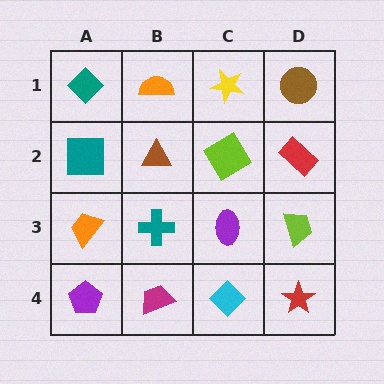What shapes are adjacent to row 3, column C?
A lime diamond (row 2, column C), a cyan diamond (row 4, column C), a teal cross (row 3, column B), a lime trapezoid (row 3, column D).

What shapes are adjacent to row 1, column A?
A teal square (row 2, column A), an orange semicircle (row 1, column B).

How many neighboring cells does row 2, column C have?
4.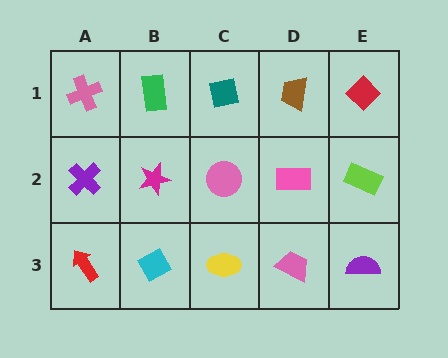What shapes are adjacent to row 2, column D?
A brown trapezoid (row 1, column D), a pink trapezoid (row 3, column D), a pink circle (row 2, column C), a lime rectangle (row 2, column E).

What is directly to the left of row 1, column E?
A brown trapezoid.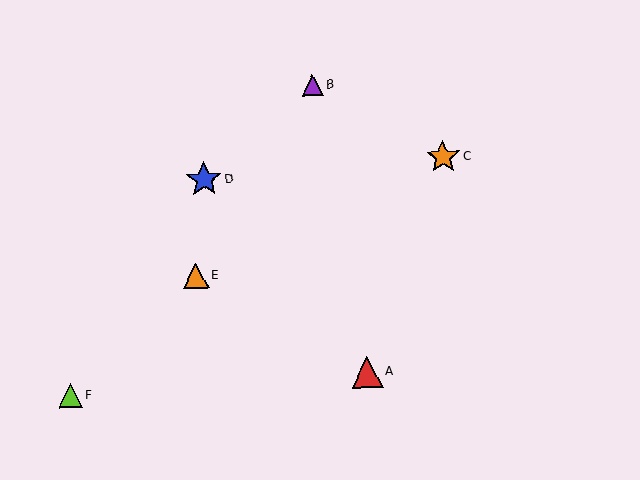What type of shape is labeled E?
Shape E is an orange triangle.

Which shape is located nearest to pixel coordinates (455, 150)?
The orange star (labeled C) at (443, 157) is nearest to that location.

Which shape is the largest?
The blue star (labeled D) is the largest.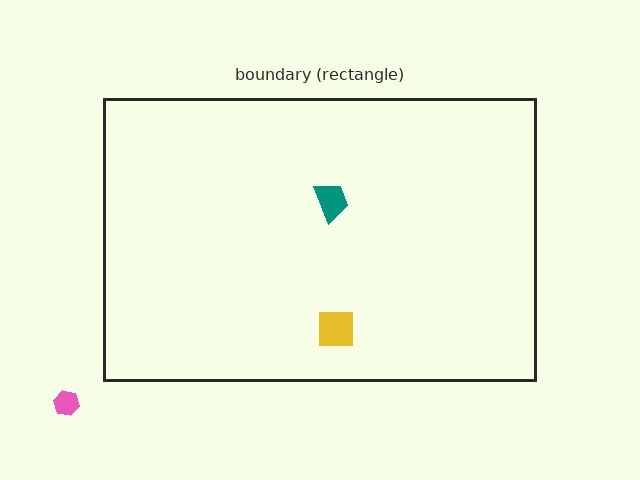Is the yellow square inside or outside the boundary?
Inside.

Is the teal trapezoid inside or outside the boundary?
Inside.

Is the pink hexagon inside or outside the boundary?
Outside.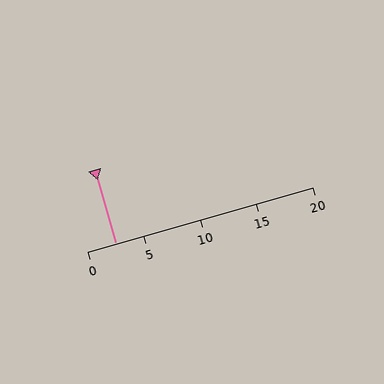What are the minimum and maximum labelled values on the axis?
The axis runs from 0 to 20.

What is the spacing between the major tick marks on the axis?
The major ticks are spaced 5 apart.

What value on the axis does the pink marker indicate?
The marker indicates approximately 2.5.